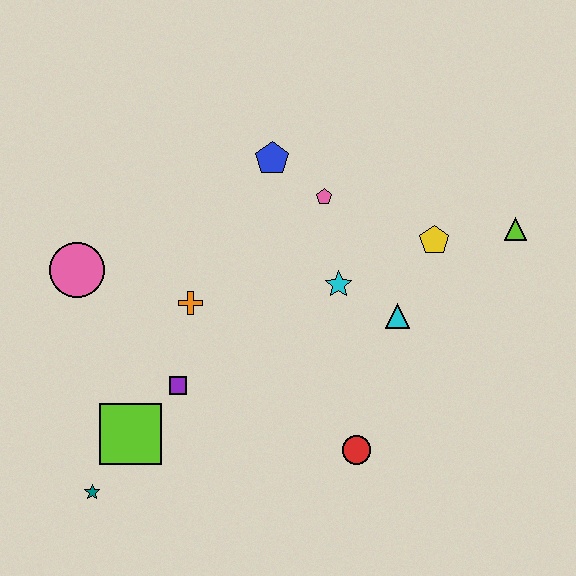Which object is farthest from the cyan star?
The teal star is farthest from the cyan star.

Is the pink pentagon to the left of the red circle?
Yes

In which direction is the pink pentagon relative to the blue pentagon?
The pink pentagon is to the right of the blue pentagon.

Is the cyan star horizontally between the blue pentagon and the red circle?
Yes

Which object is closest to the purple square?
The lime square is closest to the purple square.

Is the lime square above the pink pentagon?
No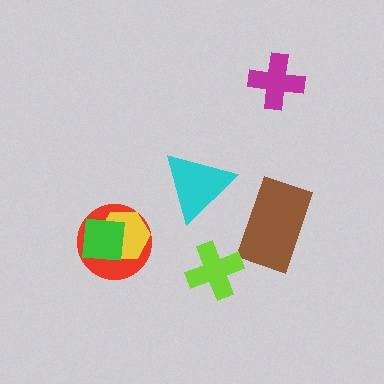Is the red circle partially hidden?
Yes, it is partially covered by another shape.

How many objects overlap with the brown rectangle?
0 objects overlap with the brown rectangle.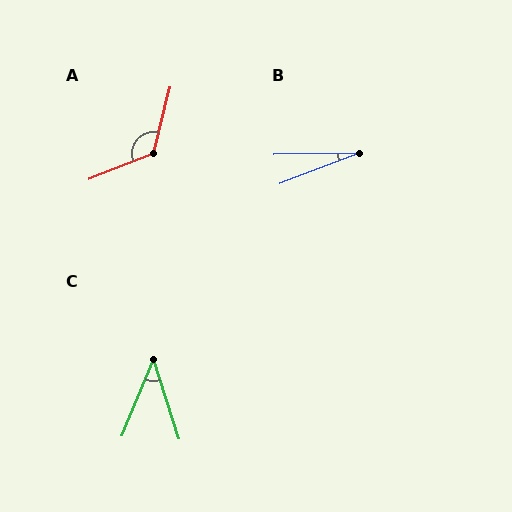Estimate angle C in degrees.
Approximately 40 degrees.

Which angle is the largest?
A, at approximately 125 degrees.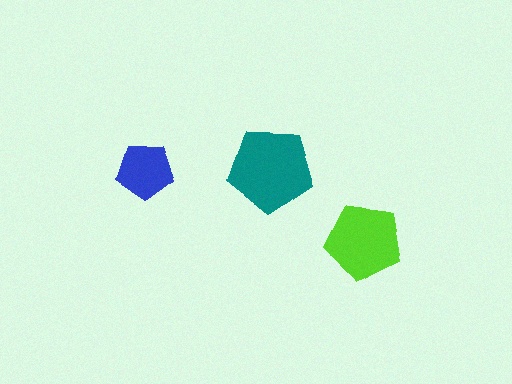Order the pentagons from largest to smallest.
the teal one, the lime one, the blue one.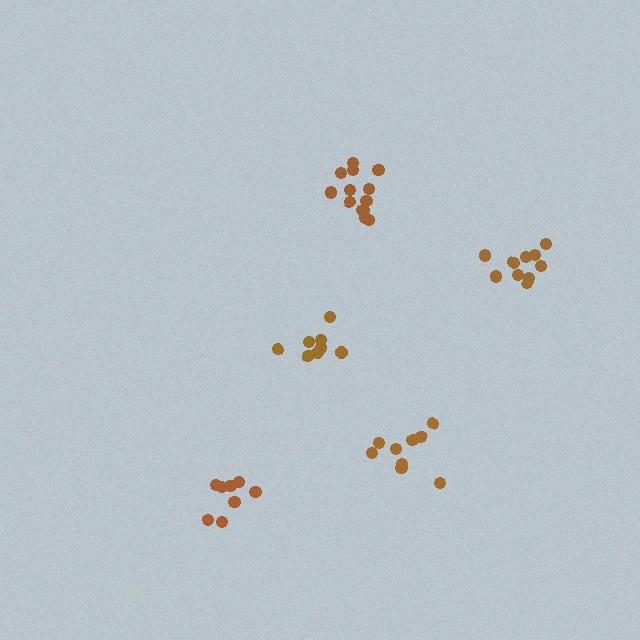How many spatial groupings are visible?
There are 5 spatial groupings.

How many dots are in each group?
Group 1: 8 dots, Group 2: 10 dots, Group 3: 13 dots, Group 4: 10 dots, Group 5: 9 dots (50 total).